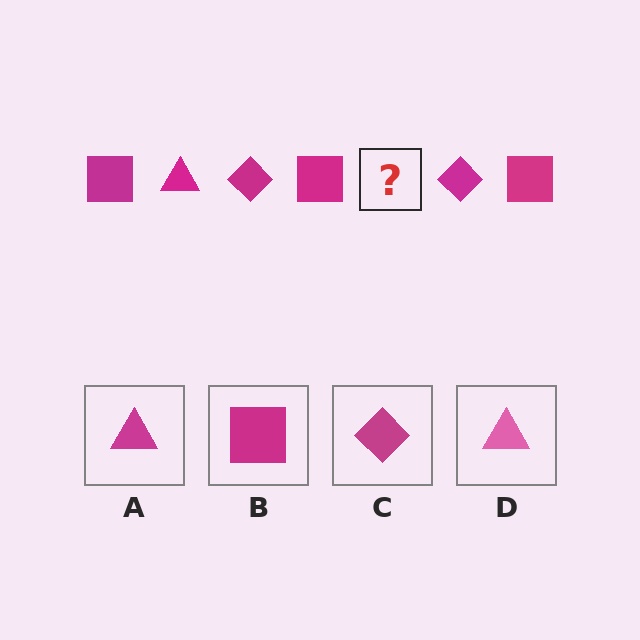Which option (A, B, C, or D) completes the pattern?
A.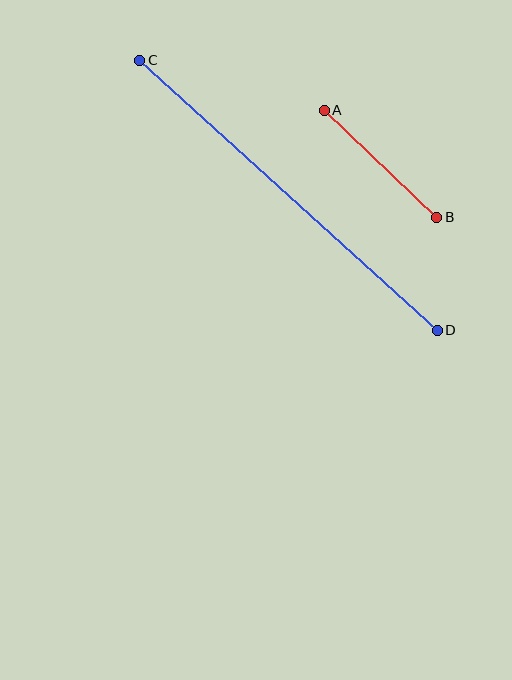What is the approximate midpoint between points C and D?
The midpoint is at approximately (288, 195) pixels.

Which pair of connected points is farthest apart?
Points C and D are farthest apart.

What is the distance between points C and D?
The distance is approximately 402 pixels.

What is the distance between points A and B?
The distance is approximately 155 pixels.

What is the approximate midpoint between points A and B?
The midpoint is at approximately (381, 164) pixels.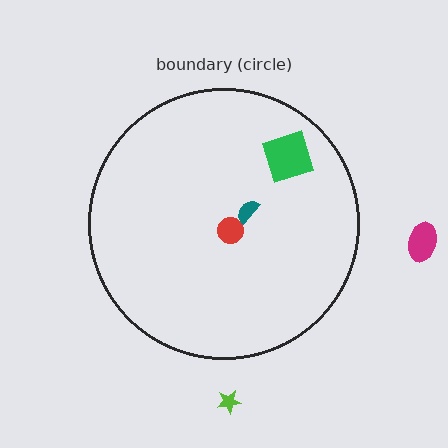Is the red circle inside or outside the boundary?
Inside.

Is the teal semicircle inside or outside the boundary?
Inside.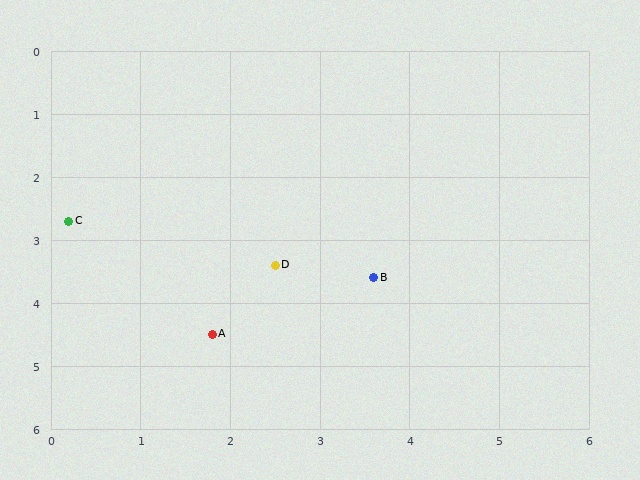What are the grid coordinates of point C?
Point C is at approximately (0.2, 2.7).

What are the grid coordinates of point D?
Point D is at approximately (2.5, 3.4).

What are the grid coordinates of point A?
Point A is at approximately (1.8, 4.5).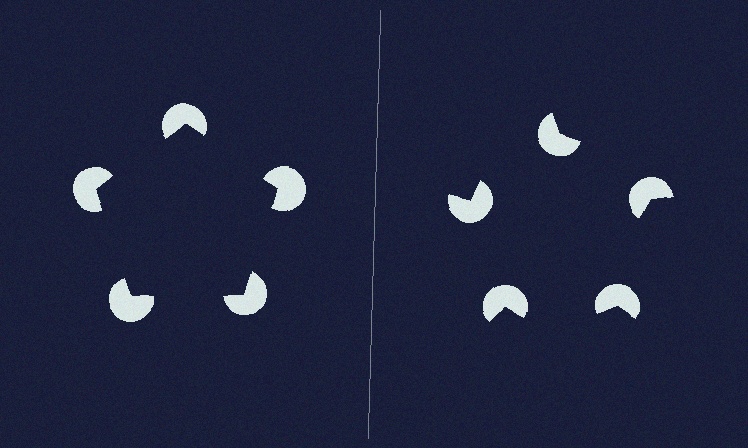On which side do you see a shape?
An illusory pentagon appears on the left side. On the right side the wedge cuts are rotated, so no coherent shape forms.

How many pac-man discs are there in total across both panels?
10 — 5 on each side.